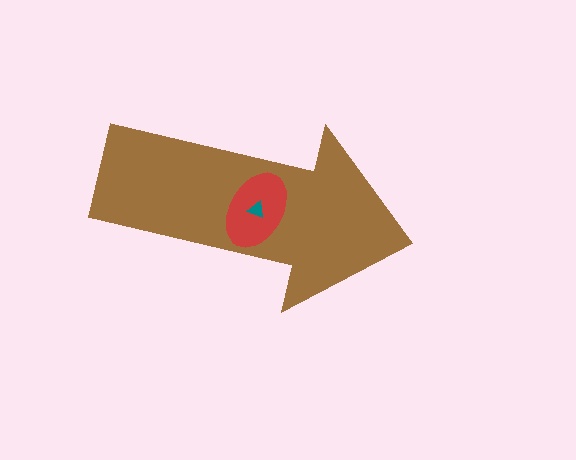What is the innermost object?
The teal triangle.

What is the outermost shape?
The brown arrow.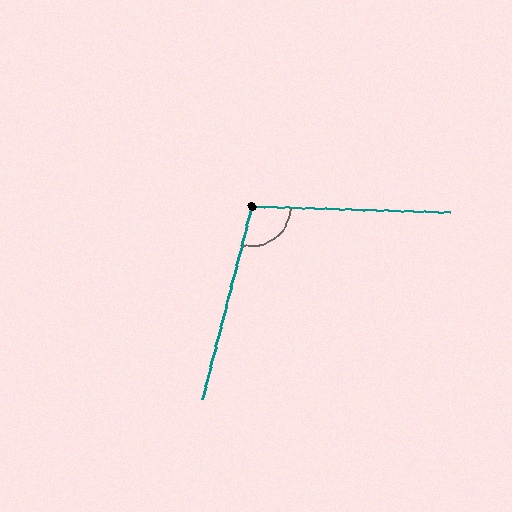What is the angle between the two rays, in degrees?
Approximately 103 degrees.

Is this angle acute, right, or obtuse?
It is obtuse.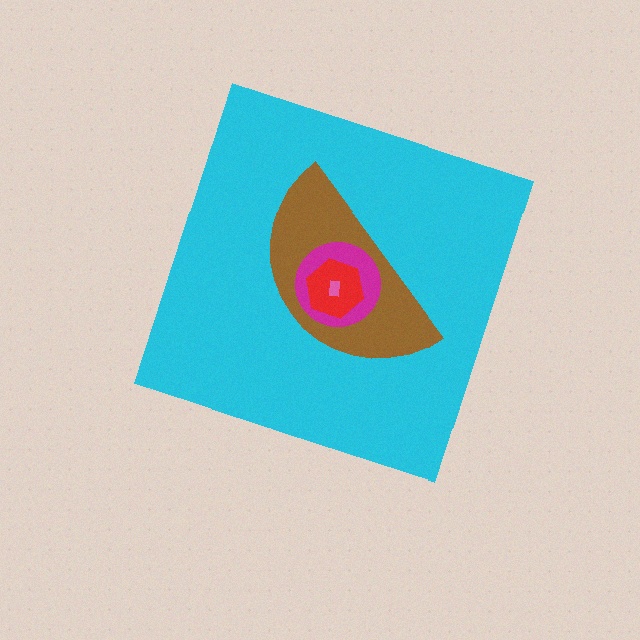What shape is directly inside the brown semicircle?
The magenta circle.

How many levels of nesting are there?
5.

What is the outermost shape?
The cyan diamond.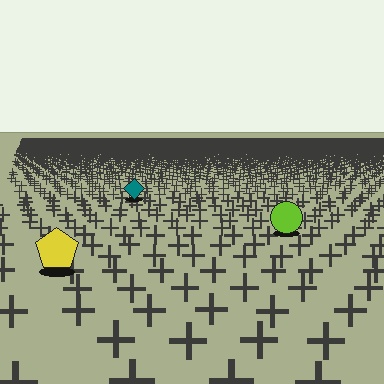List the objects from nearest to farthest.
From nearest to farthest: the yellow pentagon, the lime circle, the teal diamond.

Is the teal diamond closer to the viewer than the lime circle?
No. The lime circle is closer — you can tell from the texture gradient: the ground texture is coarser near it.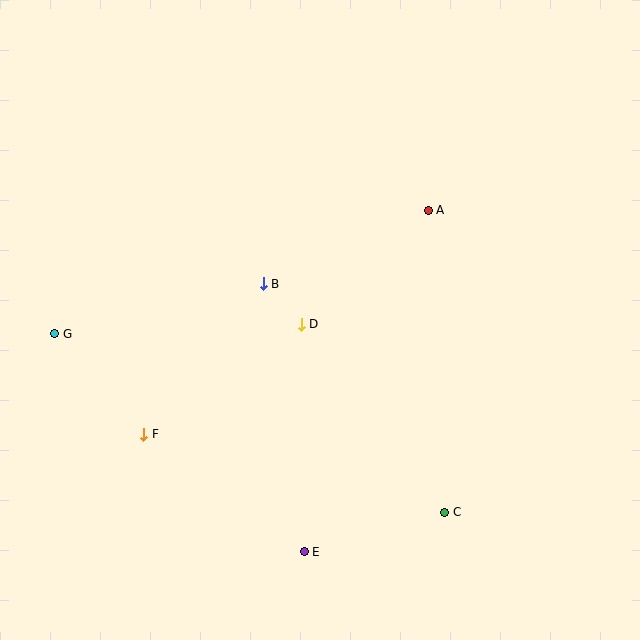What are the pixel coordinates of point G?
Point G is at (55, 334).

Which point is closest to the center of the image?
Point D at (301, 324) is closest to the center.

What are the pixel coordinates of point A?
Point A is at (428, 210).